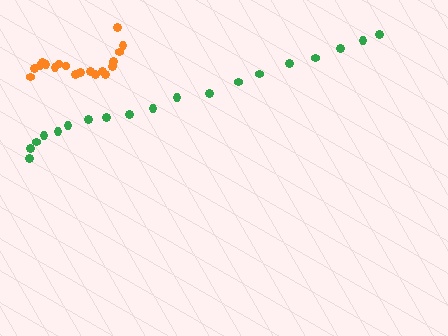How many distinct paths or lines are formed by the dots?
There are 2 distinct paths.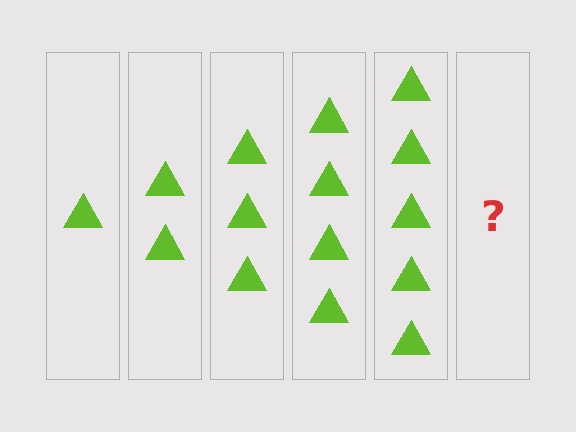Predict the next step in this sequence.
The next step is 6 triangles.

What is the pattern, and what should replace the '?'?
The pattern is that each step adds one more triangle. The '?' should be 6 triangles.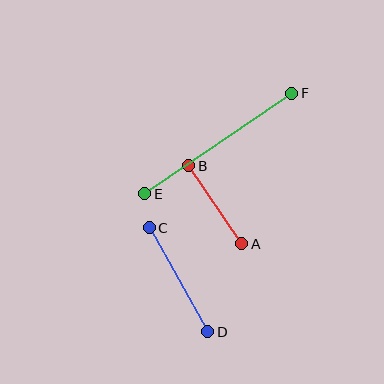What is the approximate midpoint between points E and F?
The midpoint is at approximately (218, 143) pixels.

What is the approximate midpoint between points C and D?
The midpoint is at approximately (179, 280) pixels.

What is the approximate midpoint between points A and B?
The midpoint is at approximately (215, 205) pixels.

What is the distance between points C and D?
The distance is approximately 119 pixels.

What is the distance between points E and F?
The distance is approximately 178 pixels.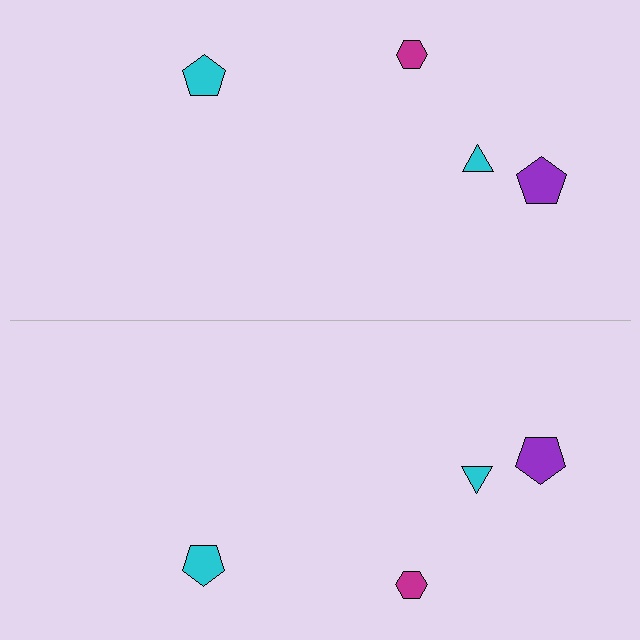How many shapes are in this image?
There are 8 shapes in this image.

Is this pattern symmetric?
Yes, this pattern has bilateral (reflection) symmetry.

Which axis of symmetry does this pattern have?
The pattern has a horizontal axis of symmetry running through the center of the image.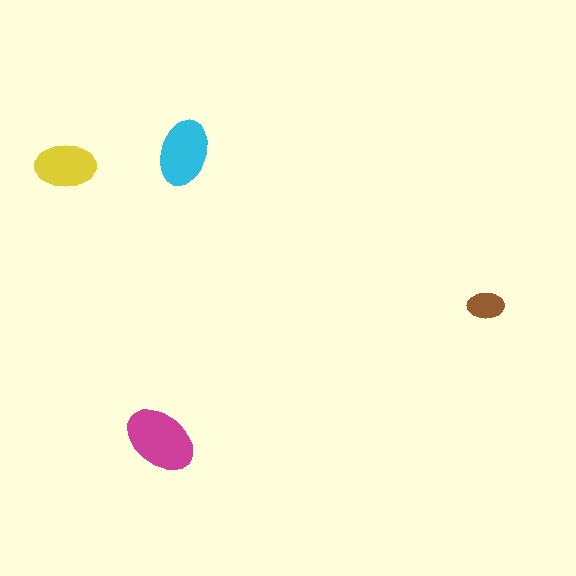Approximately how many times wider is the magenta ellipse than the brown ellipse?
About 2 times wider.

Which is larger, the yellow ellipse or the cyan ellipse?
The cyan one.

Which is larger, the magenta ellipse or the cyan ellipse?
The magenta one.